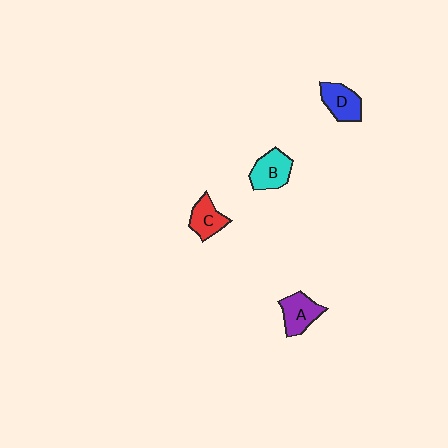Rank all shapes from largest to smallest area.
From largest to smallest: B (cyan), A (purple), D (blue), C (red).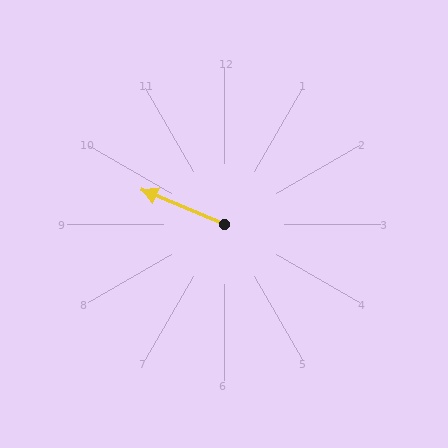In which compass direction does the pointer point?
Northwest.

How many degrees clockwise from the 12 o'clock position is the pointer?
Approximately 293 degrees.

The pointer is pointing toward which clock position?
Roughly 10 o'clock.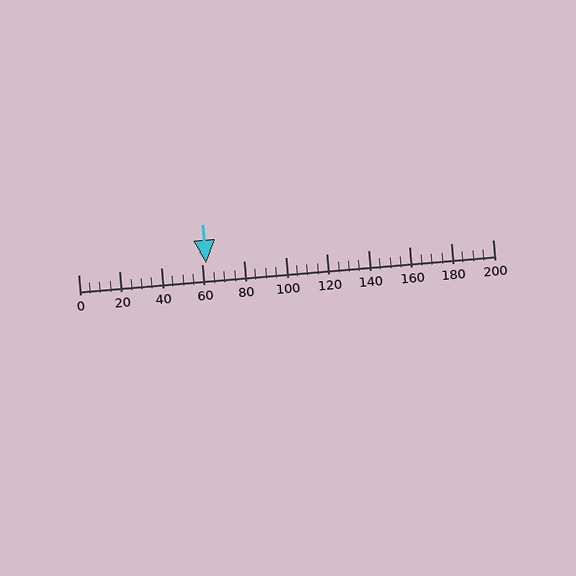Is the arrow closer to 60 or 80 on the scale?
The arrow is closer to 60.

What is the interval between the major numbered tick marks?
The major tick marks are spaced 20 units apart.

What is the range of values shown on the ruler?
The ruler shows values from 0 to 200.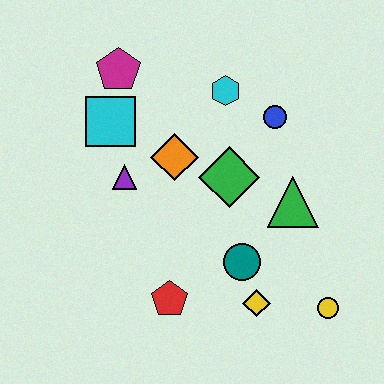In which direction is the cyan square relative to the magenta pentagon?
The cyan square is below the magenta pentagon.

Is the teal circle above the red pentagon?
Yes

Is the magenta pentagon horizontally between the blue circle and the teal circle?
No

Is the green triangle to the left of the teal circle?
No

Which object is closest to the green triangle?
The green diamond is closest to the green triangle.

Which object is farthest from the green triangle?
The magenta pentagon is farthest from the green triangle.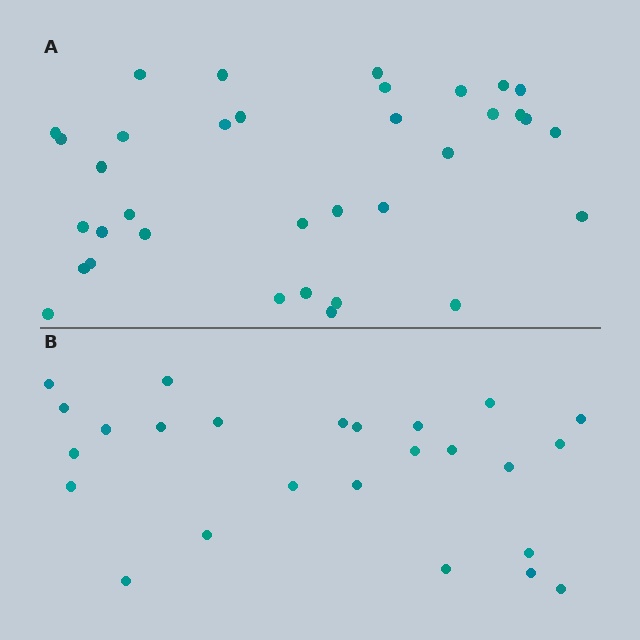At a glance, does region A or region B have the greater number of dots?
Region A (the top region) has more dots.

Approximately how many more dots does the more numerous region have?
Region A has roughly 10 or so more dots than region B.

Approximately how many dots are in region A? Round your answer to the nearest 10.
About 40 dots. (The exact count is 35, which rounds to 40.)